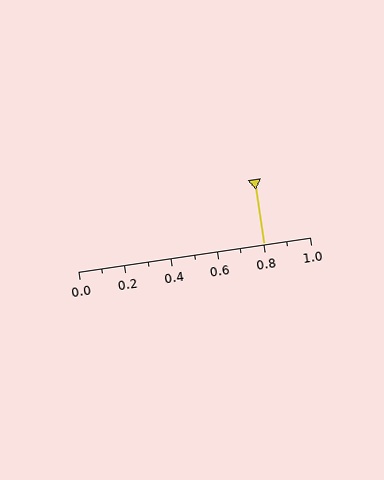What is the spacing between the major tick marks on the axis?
The major ticks are spaced 0.2 apart.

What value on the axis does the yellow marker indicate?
The marker indicates approximately 0.8.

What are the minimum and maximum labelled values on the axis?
The axis runs from 0.0 to 1.0.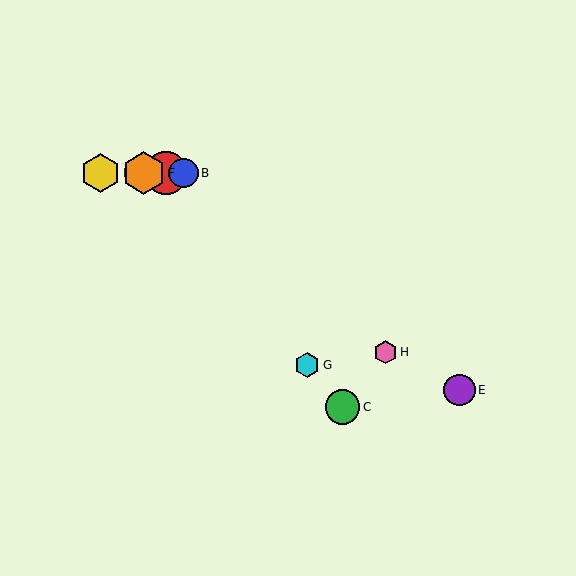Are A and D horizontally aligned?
Yes, both are at y≈173.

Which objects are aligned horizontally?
Objects A, B, D, F are aligned horizontally.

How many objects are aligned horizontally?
4 objects (A, B, D, F) are aligned horizontally.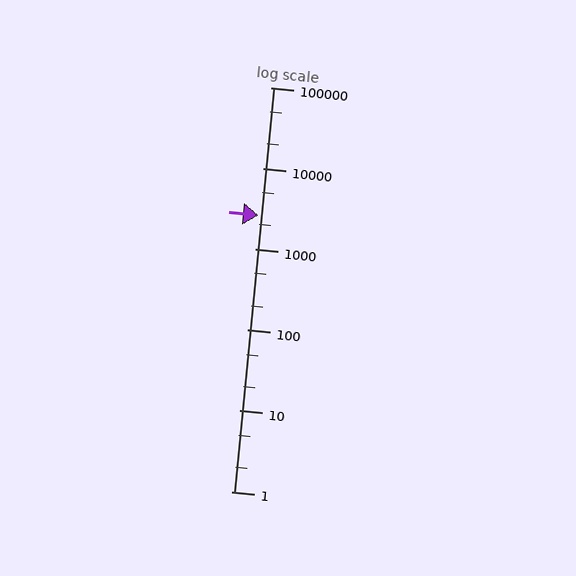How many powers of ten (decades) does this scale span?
The scale spans 5 decades, from 1 to 100000.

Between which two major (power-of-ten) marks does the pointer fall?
The pointer is between 1000 and 10000.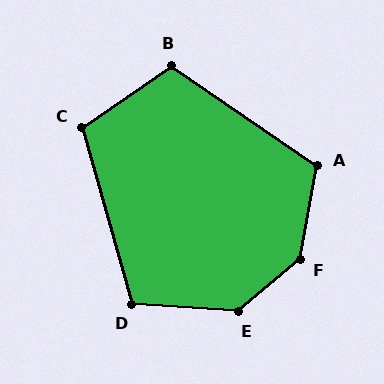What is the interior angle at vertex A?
Approximately 114 degrees (obtuse).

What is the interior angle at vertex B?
Approximately 111 degrees (obtuse).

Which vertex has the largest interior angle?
F, at approximately 140 degrees.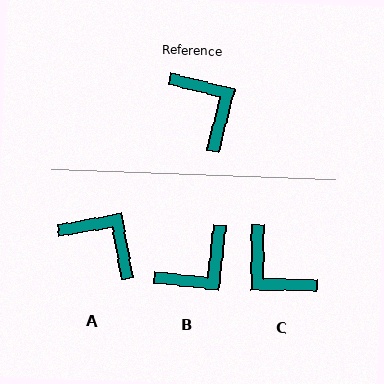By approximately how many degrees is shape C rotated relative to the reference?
Approximately 166 degrees clockwise.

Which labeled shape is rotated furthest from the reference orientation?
C, about 166 degrees away.